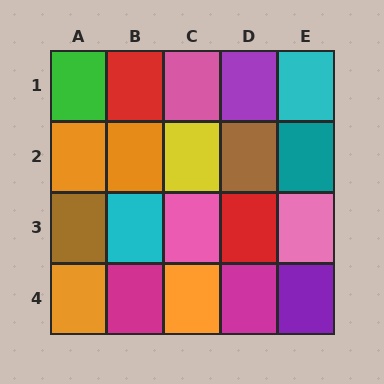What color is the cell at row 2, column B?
Orange.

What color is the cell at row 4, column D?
Magenta.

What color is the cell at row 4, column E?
Purple.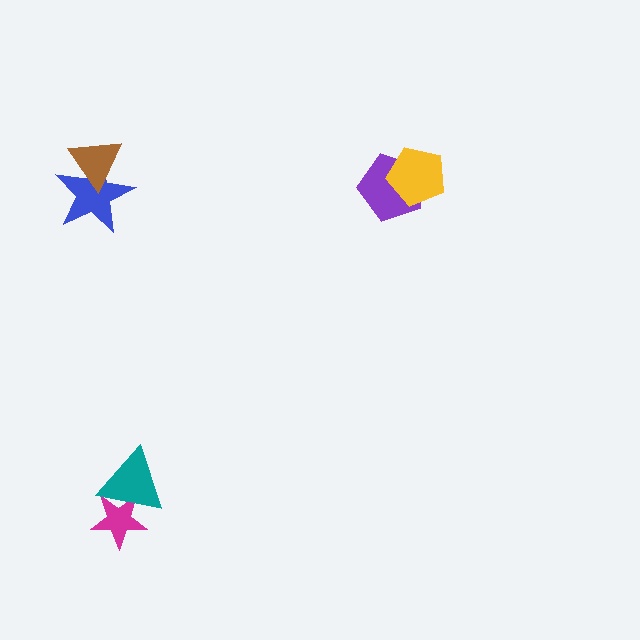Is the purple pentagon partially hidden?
Yes, it is partially covered by another shape.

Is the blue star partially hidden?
Yes, it is partially covered by another shape.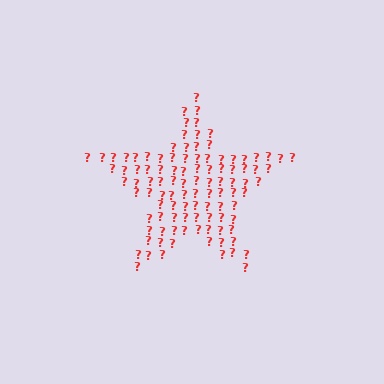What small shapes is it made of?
It is made of small question marks.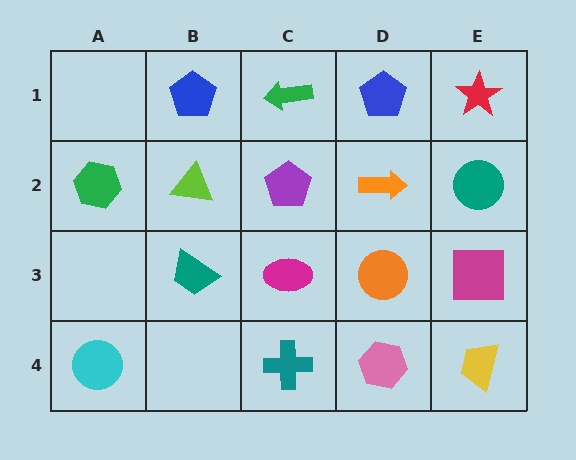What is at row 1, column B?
A blue pentagon.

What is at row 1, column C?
A green arrow.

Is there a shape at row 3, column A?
No, that cell is empty.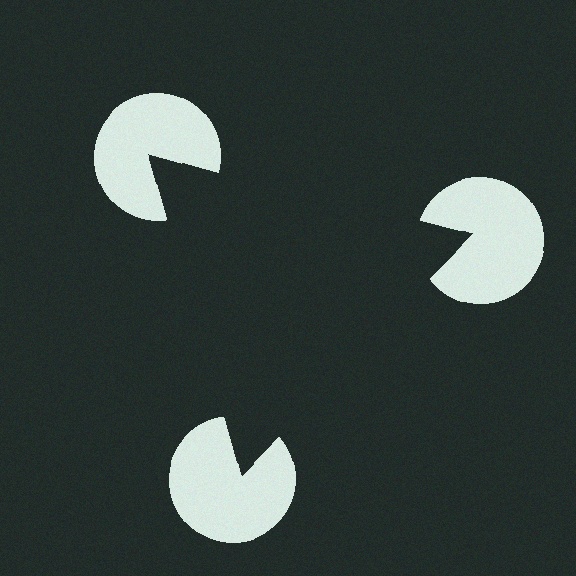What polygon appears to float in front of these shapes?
An illusory triangle — its edges are inferred from the aligned wedge cuts in the pac-man discs, not physically drawn.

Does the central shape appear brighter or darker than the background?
It typically appears slightly darker than the background, even though no actual brightness change is drawn.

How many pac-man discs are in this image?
There are 3 — one at each vertex of the illusory triangle.